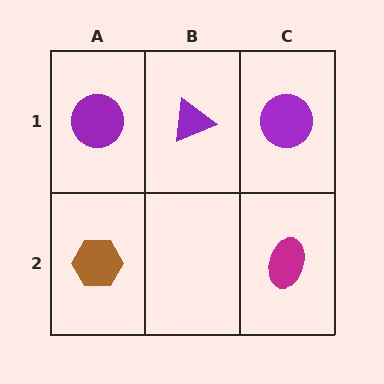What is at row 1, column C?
A purple circle.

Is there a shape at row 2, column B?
No, that cell is empty.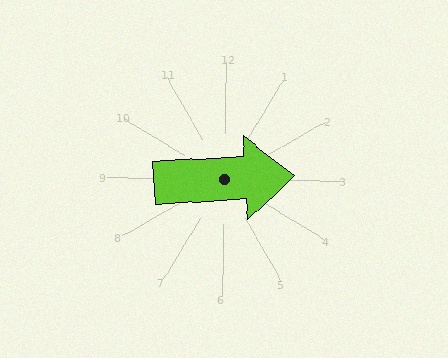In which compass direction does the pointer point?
East.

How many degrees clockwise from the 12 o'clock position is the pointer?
Approximately 86 degrees.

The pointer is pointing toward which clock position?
Roughly 3 o'clock.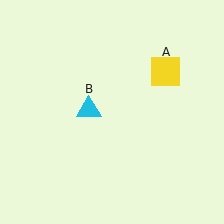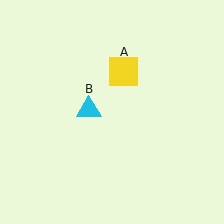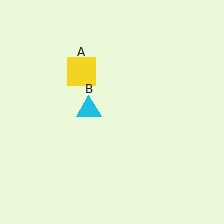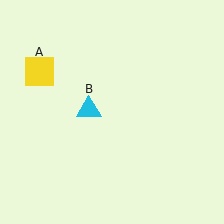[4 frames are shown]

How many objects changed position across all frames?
1 object changed position: yellow square (object A).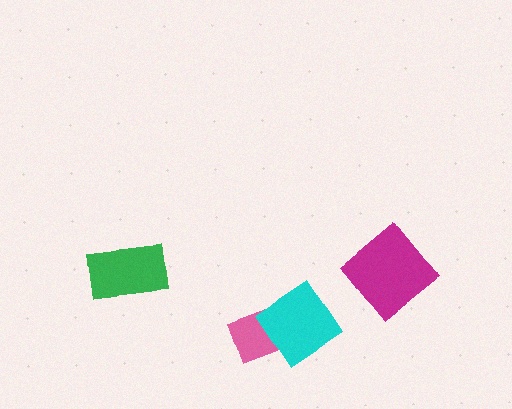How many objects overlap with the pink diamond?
1 object overlaps with the pink diamond.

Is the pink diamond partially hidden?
Yes, it is partially covered by another shape.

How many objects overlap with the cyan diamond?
1 object overlaps with the cyan diamond.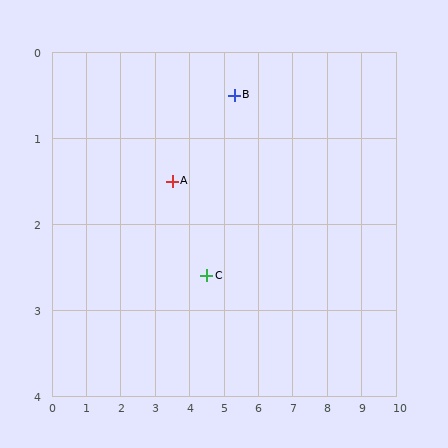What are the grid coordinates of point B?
Point B is at approximately (5.3, 0.5).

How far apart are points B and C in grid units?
Points B and C are about 2.2 grid units apart.